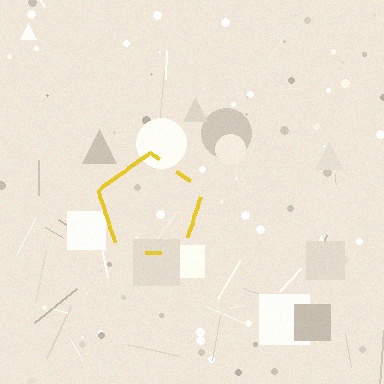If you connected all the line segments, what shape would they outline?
They would outline a pentagon.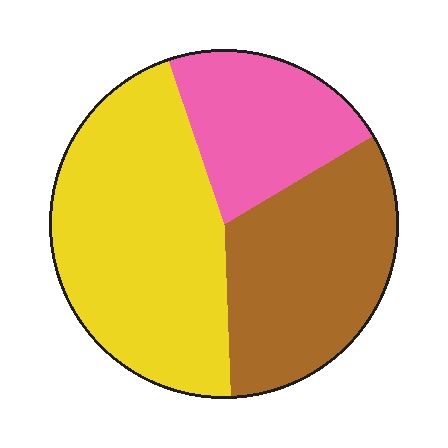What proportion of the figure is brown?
Brown takes up about one third (1/3) of the figure.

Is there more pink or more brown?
Brown.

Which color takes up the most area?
Yellow, at roughly 45%.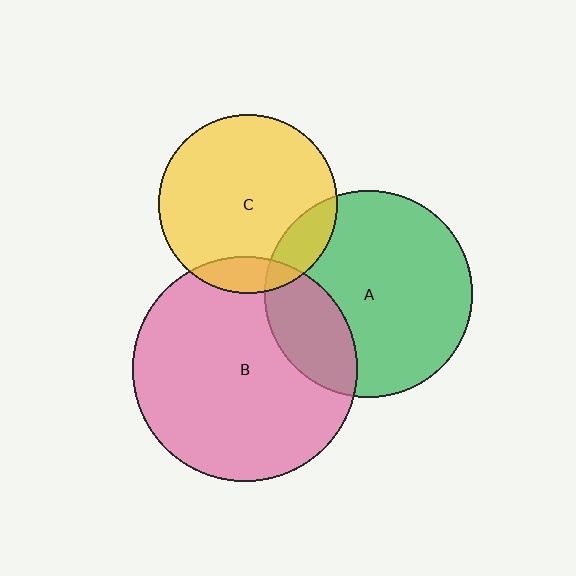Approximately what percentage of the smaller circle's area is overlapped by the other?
Approximately 25%.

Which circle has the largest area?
Circle B (pink).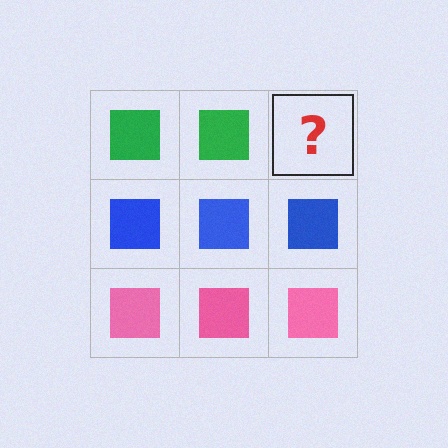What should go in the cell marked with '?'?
The missing cell should contain a green square.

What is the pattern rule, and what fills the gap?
The rule is that each row has a consistent color. The gap should be filled with a green square.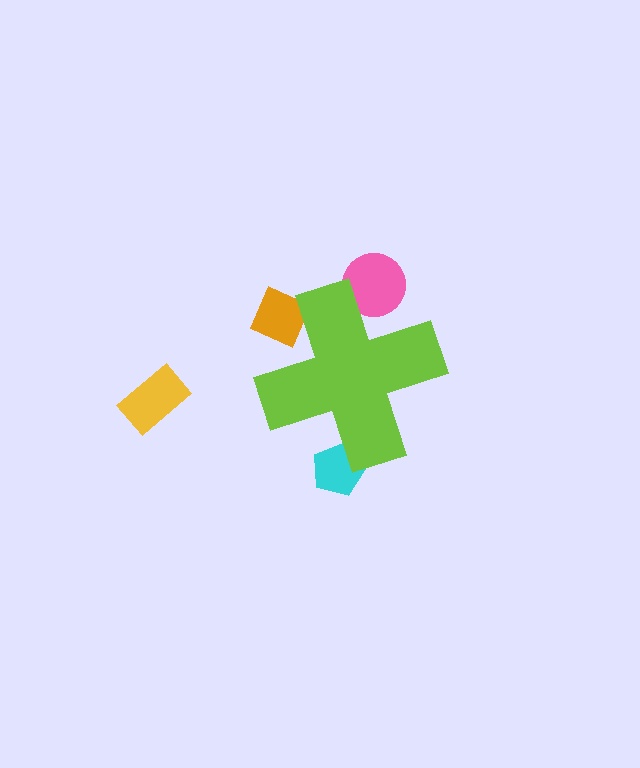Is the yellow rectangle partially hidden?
No, the yellow rectangle is fully visible.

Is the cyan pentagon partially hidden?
Yes, the cyan pentagon is partially hidden behind the lime cross.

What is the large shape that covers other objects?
A lime cross.